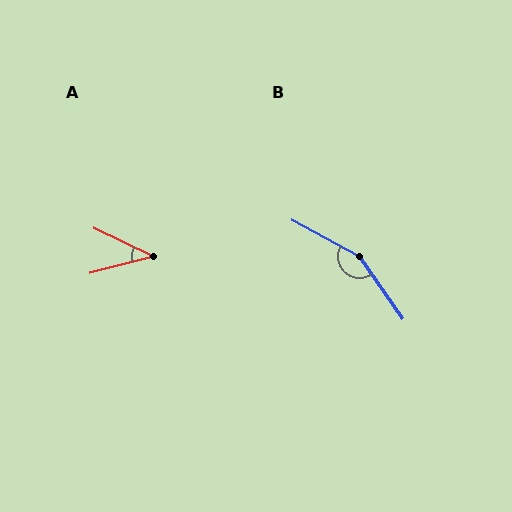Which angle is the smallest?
A, at approximately 40 degrees.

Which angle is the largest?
B, at approximately 153 degrees.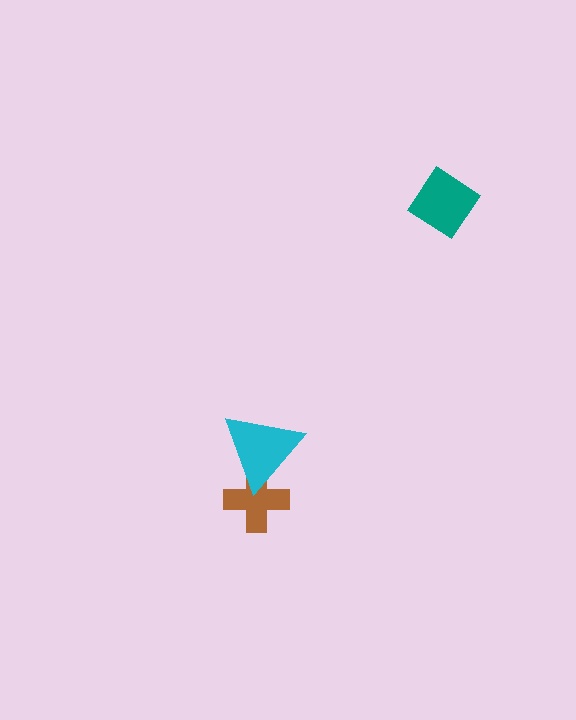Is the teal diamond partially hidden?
No, no other shape covers it.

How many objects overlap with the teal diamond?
0 objects overlap with the teal diamond.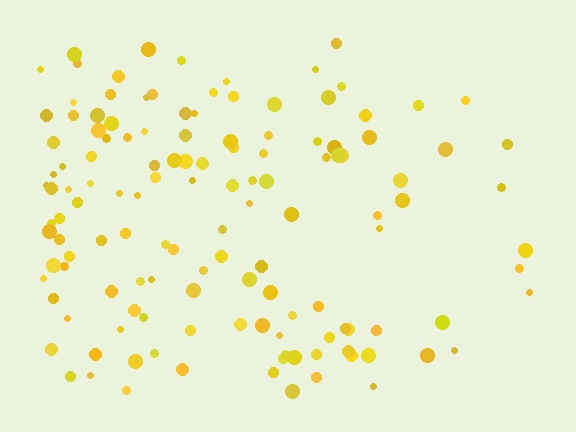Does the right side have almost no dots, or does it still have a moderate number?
Still a moderate number, just noticeably fewer than the left.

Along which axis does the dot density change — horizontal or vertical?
Horizontal.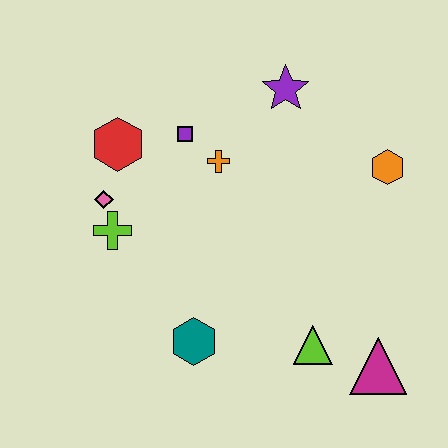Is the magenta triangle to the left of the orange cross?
No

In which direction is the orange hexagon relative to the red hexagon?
The orange hexagon is to the right of the red hexagon.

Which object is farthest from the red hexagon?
The magenta triangle is farthest from the red hexagon.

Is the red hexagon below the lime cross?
No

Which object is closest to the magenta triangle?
The lime triangle is closest to the magenta triangle.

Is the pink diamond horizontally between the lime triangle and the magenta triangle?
No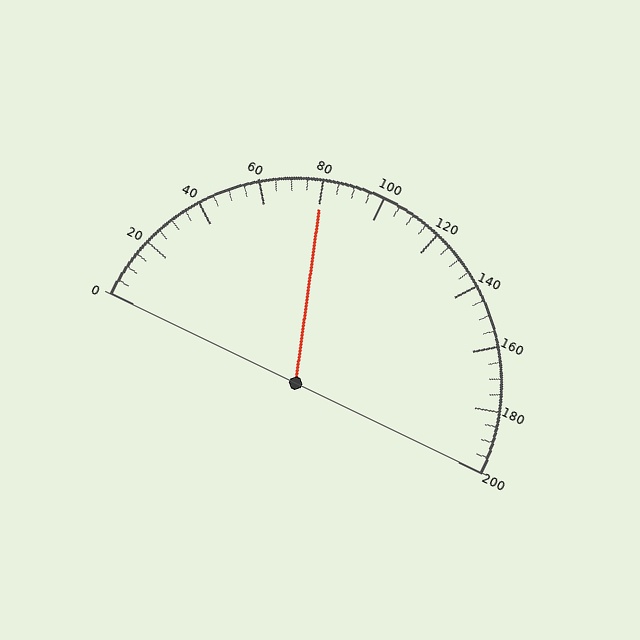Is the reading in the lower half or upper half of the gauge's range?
The reading is in the lower half of the range (0 to 200).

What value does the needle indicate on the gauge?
The needle indicates approximately 80.